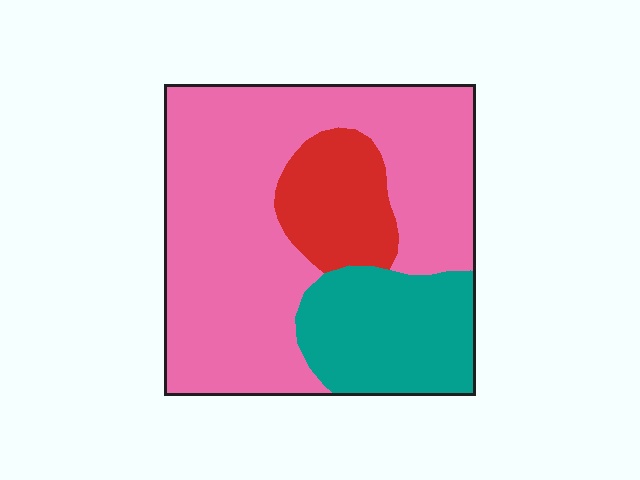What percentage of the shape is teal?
Teal takes up about one fifth (1/5) of the shape.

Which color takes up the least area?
Red, at roughly 15%.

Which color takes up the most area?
Pink, at roughly 65%.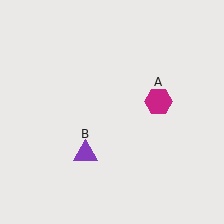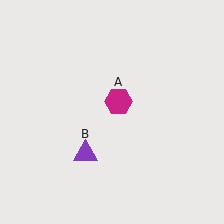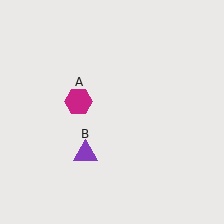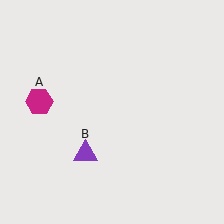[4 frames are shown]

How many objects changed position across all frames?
1 object changed position: magenta hexagon (object A).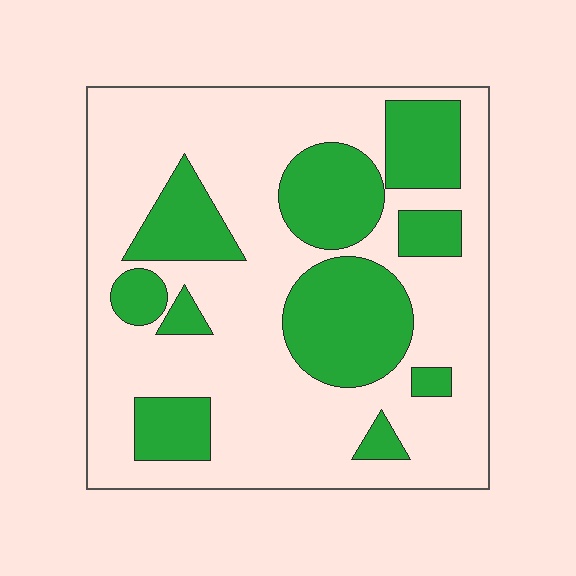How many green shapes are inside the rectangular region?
10.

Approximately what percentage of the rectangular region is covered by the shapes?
Approximately 30%.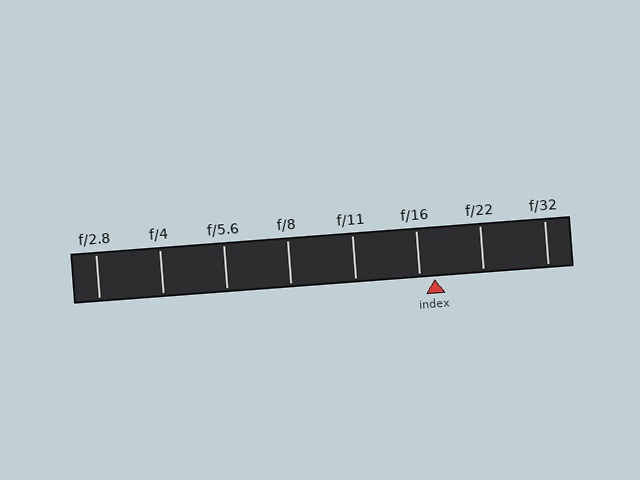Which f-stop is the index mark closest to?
The index mark is closest to f/16.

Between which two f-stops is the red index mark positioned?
The index mark is between f/16 and f/22.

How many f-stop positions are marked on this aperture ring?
There are 8 f-stop positions marked.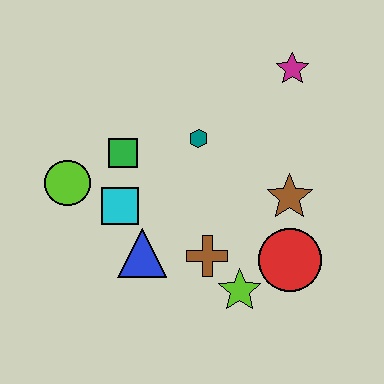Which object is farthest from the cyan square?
The magenta star is farthest from the cyan square.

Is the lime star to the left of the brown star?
Yes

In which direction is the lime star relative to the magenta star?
The lime star is below the magenta star.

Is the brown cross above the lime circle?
No